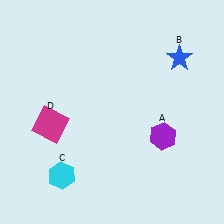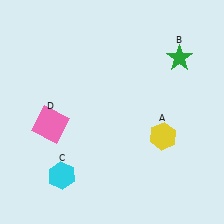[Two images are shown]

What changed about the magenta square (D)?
In Image 1, D is magenta. In Image 2, it changed to pink.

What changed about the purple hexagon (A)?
In Image 1, A is purple. In Image 2, it changed to yellow.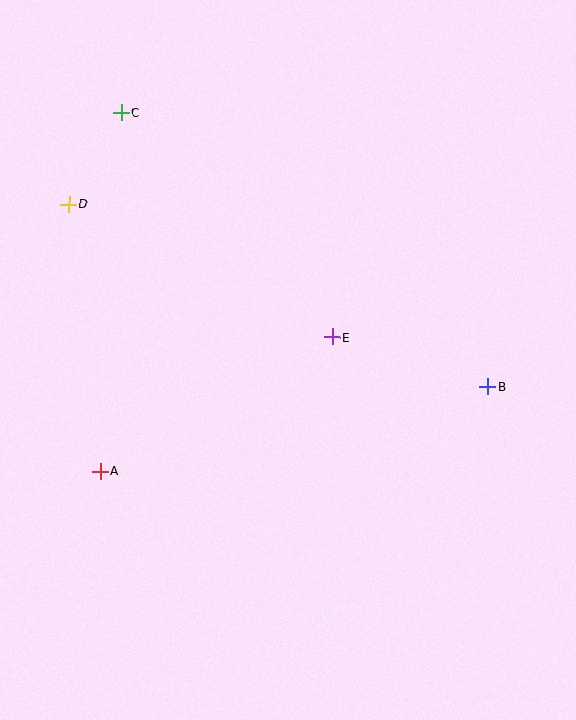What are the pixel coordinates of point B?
Point B is at (488, 387).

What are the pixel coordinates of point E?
Point E is at (332, 337).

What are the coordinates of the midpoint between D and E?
The midpoint between D and E is at (200, 271).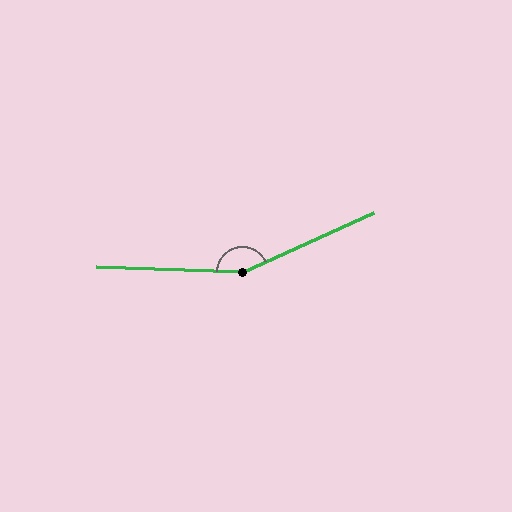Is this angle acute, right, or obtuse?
It is obtuse.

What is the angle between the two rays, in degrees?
Approximately 153 degrees.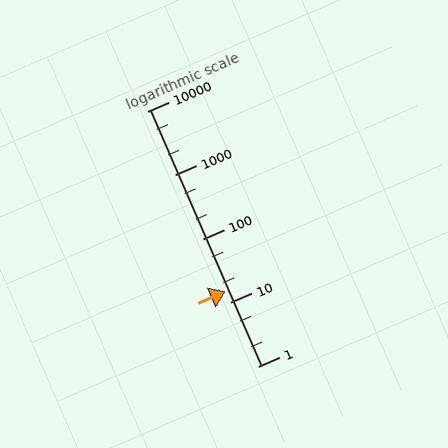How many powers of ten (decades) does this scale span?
The scale spans 4 decades, from 1 to 10000.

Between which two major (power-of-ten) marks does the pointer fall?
The pointer is between 10 and 100.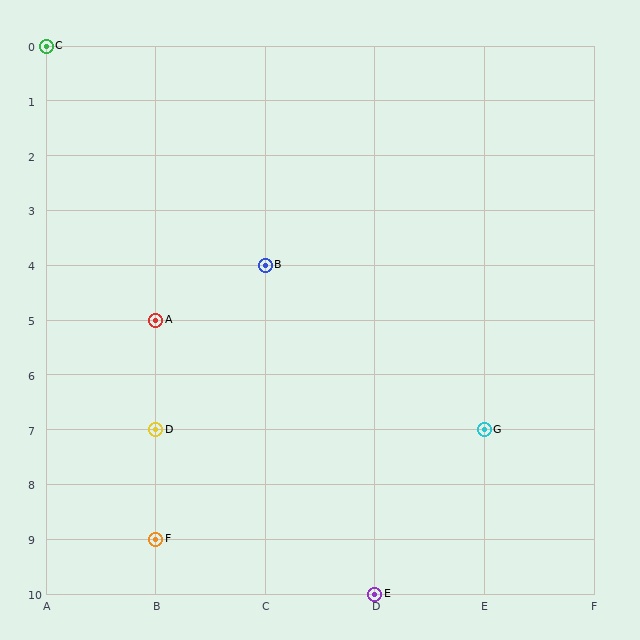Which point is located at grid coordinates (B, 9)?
Point F is at (B, 9).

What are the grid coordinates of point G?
Point G is at grid coordinates (E, 7).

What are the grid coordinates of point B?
Point B is at grid coordinates (C, 4).